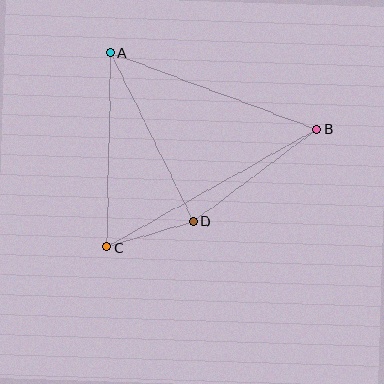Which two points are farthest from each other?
Points B and C are farthest from each other.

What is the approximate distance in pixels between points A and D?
The distance between A and D is approximately 188 pixels.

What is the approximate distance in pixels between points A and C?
The distance between A and C is approximately 194 pixels.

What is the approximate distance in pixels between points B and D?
The distance between B and D is approximately 154 pixels.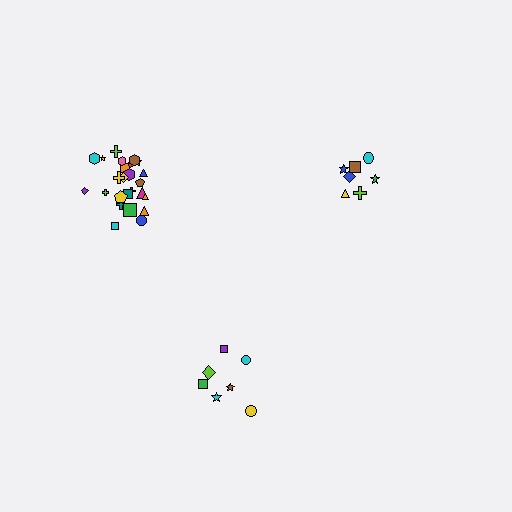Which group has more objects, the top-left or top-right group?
The top-left group.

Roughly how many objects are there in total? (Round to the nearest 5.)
Roughly 40 objects in total.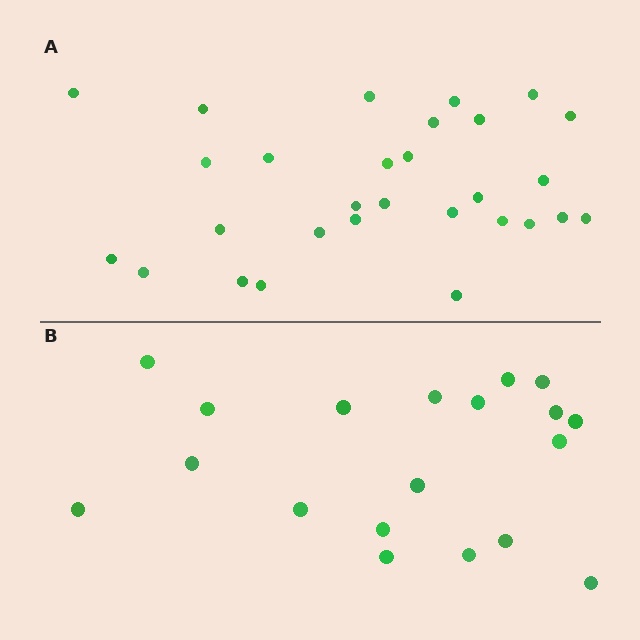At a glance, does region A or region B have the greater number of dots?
Region A (the top region) has more dots.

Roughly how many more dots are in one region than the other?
Region A has roughly 10 or so more dots than region B.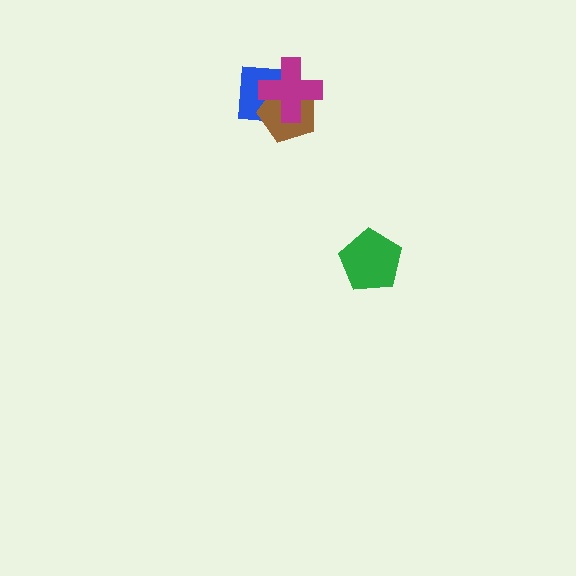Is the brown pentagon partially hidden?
Yes, it is partially covered by another shape.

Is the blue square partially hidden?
Yes, it is partially covered by another shape.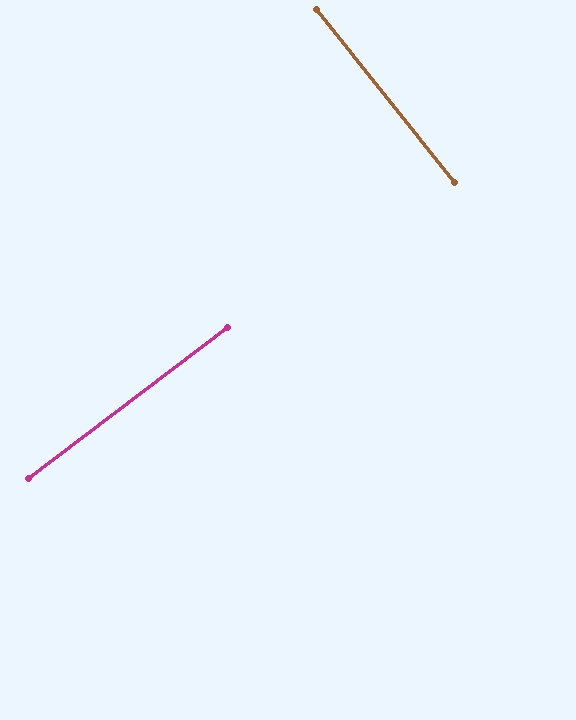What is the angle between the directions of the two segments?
Approximately 89 degrees.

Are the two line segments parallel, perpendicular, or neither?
Perpendicular — they meet at approximately 89°.